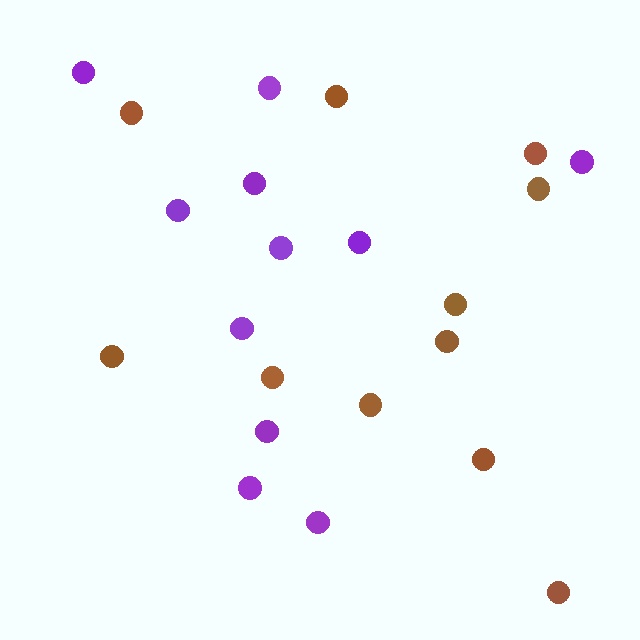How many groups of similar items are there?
There are 2 groups: one group of brown circles (11) and one group of purple circles (11).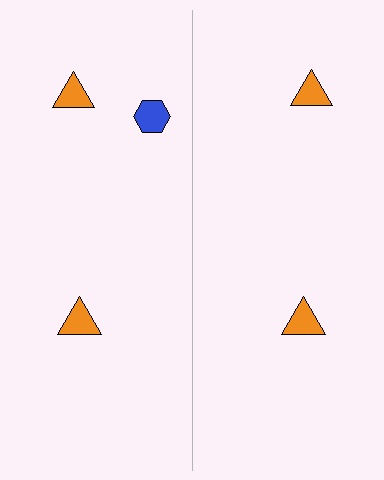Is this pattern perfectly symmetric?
No, the pattern is not perfectly symmetric. A blue hexagon is missing from the right side.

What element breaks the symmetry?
A blue hexagon is missing from the right side.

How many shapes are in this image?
There are 5 shapes in this image.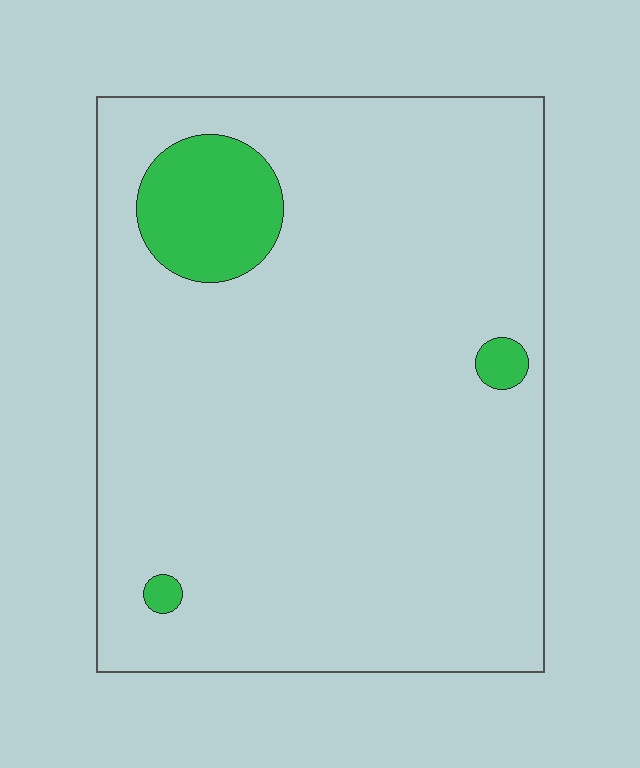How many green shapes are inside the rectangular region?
3.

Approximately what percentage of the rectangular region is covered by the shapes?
Approximately 10%.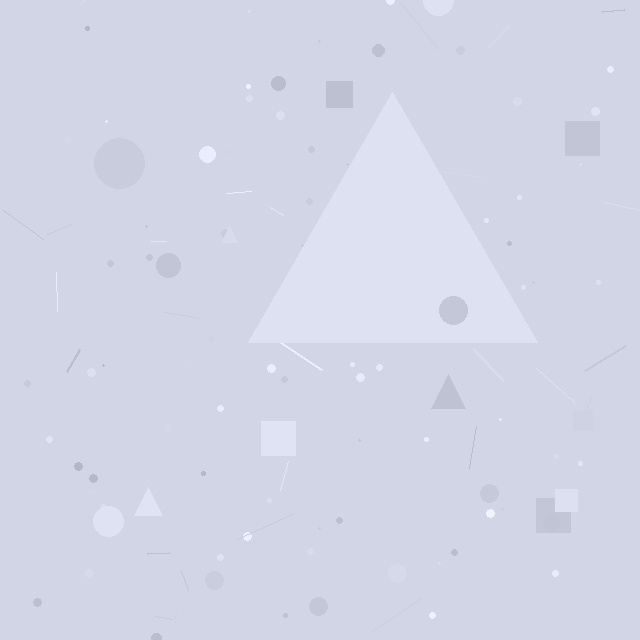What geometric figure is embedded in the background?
A triangle is embedded in the background.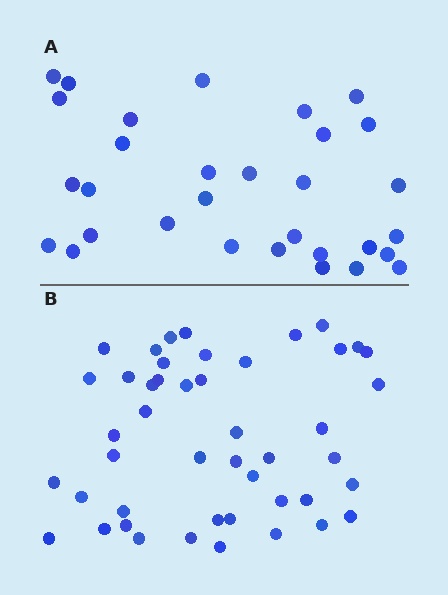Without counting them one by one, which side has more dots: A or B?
Region B (the bottom region) has more dots.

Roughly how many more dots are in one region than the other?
Region B has approximately 15 more dots than region A.